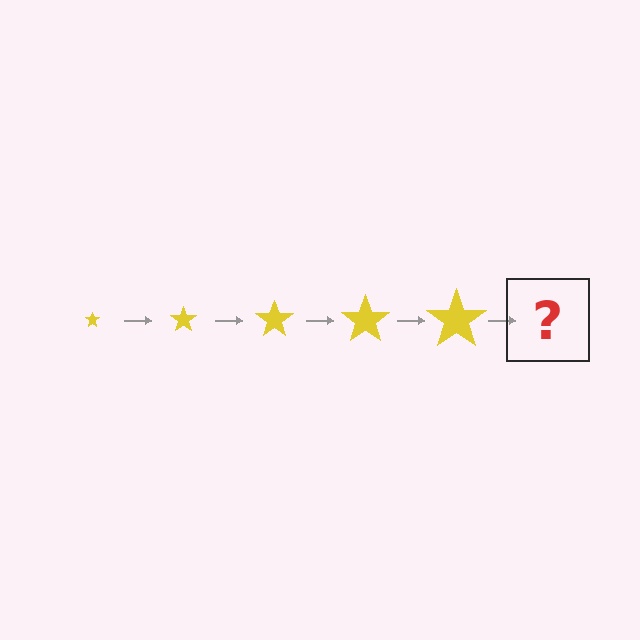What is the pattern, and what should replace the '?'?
The pattern is that the star gets progressively larger each step. The '?' should be a yellow star, larger than the previous one.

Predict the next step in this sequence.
The next step is a yellow star, larger than the previous one.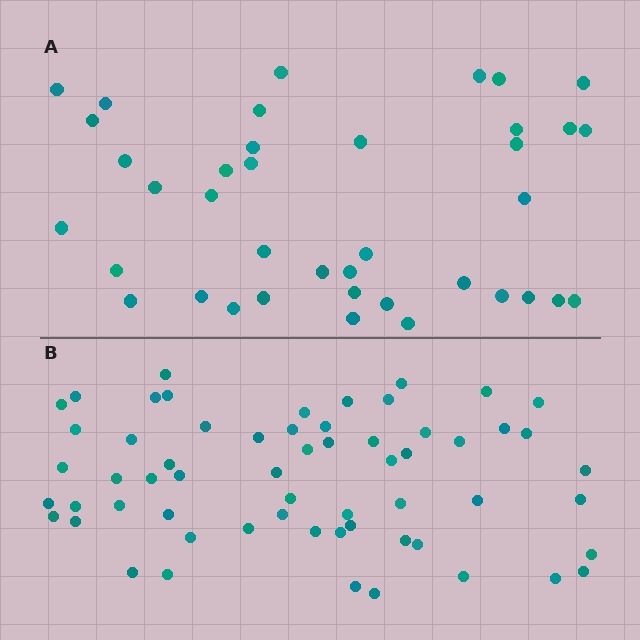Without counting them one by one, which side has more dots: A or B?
Region B (the bottom region) has more dots.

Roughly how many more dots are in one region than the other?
Region B has approximately 20 more dots than region A.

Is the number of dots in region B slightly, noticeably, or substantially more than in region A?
Region B has substantially more. The ratio is roughly 1.5 to 1.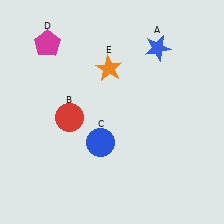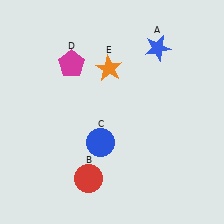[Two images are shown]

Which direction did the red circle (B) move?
The red circle (B) moved down.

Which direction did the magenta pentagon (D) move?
The magenta pentagon (D) moved right.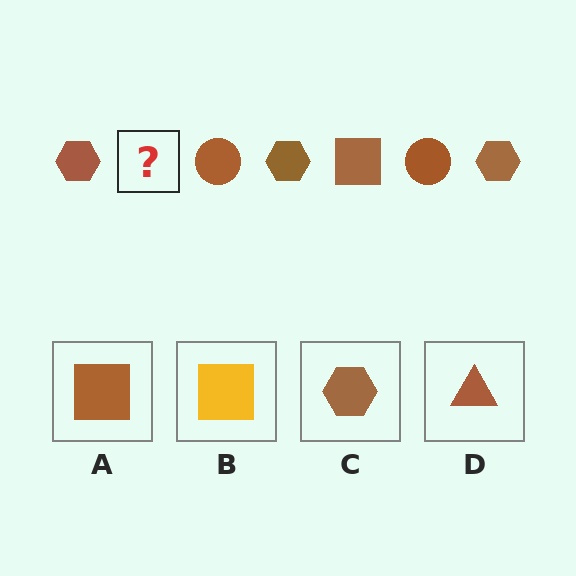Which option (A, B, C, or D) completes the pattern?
A.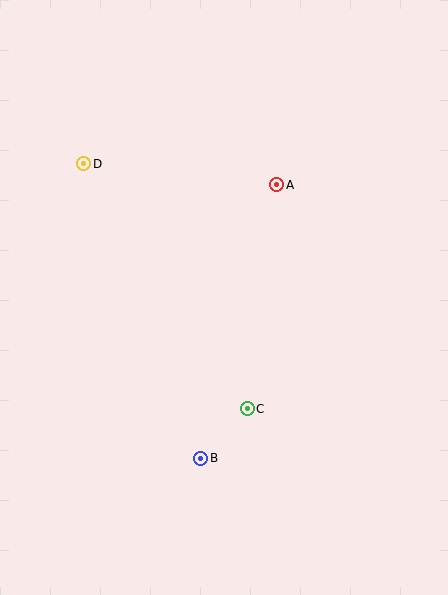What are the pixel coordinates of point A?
Point A is at (277, 185).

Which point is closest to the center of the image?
Point C at (247, 409) is closest to the center.